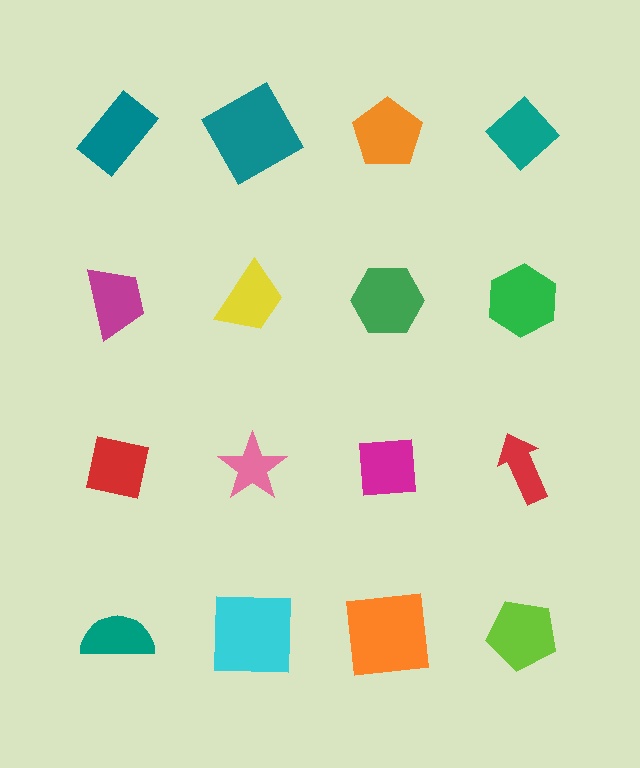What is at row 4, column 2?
A cyan square.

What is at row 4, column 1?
A teal semicircle.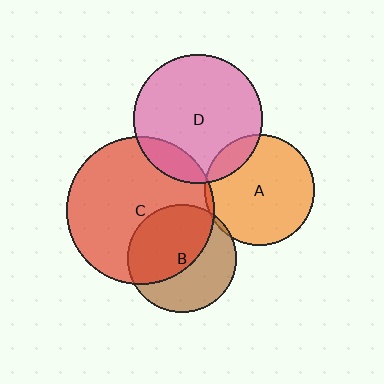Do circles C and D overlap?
Yes.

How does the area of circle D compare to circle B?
Approximately 1.4 times.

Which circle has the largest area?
Circle C (red).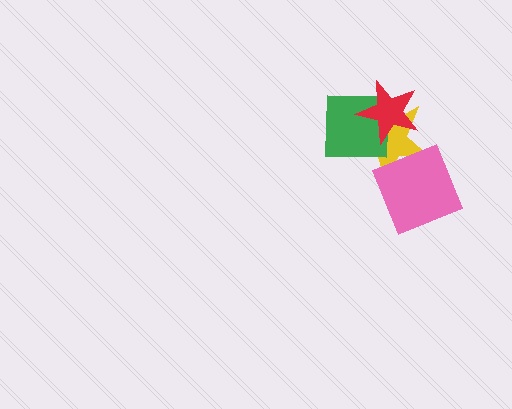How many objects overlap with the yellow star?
3 objects overlap with the yellow star.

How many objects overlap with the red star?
2 objects overlap with the red star.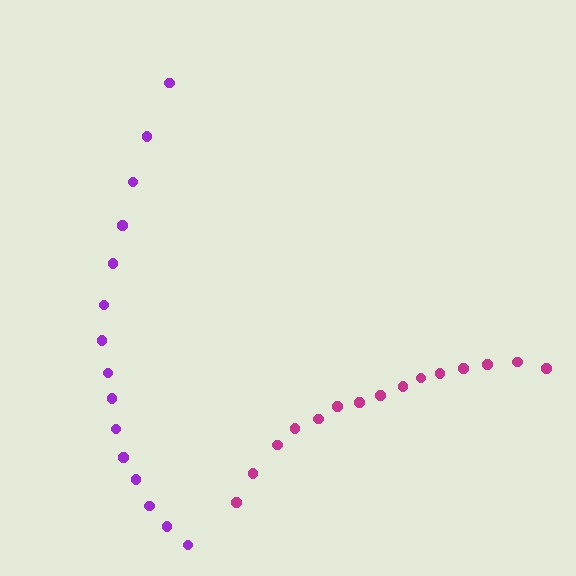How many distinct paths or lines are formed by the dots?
There are 2 distinct paths.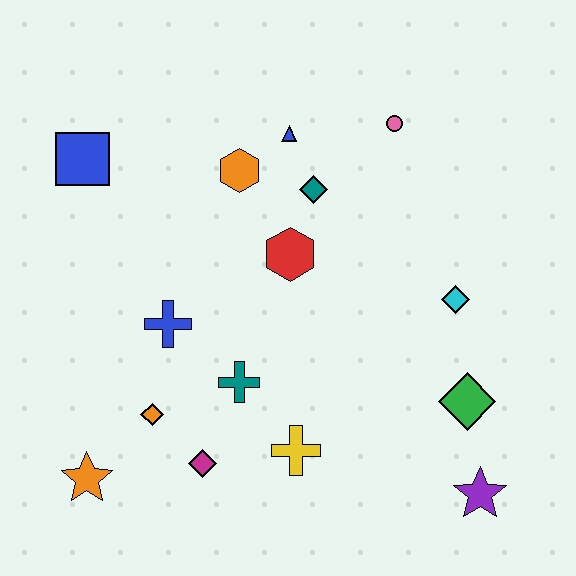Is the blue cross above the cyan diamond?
No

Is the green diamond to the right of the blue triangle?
Yes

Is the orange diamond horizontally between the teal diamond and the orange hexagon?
No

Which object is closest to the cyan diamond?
The green diamond is closest to the cyan diamond.